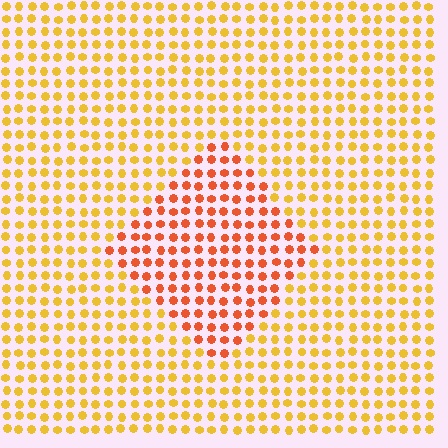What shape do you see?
I see a diamond.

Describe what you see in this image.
The image is filled with small yellow elements in a uniform arrangement. A diamond-shaped region is visible where the elements are tinted to a slightly different hue, forming a subtle color boundary.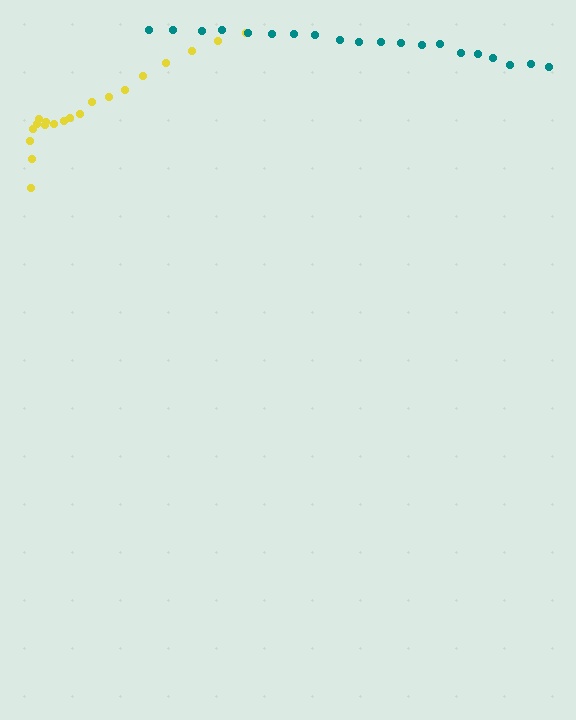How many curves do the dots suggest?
There are 2 distinct paths.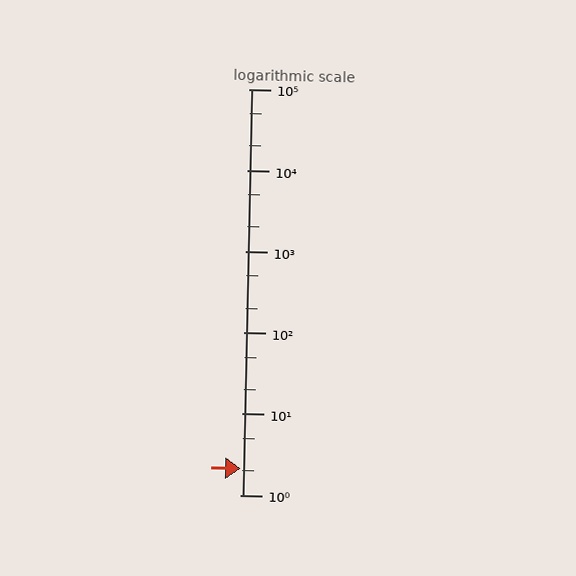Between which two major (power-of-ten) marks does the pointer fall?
The pointer is between 1 and 10.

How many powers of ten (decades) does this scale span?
The scale spans 5 decades, from 1 to 100000.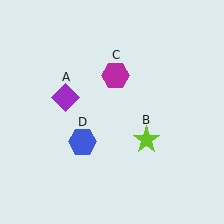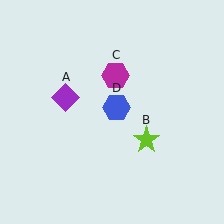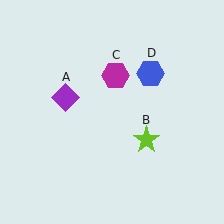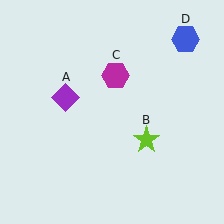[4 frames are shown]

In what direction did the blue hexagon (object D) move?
The blue hexagon (object D) moved up and to the right.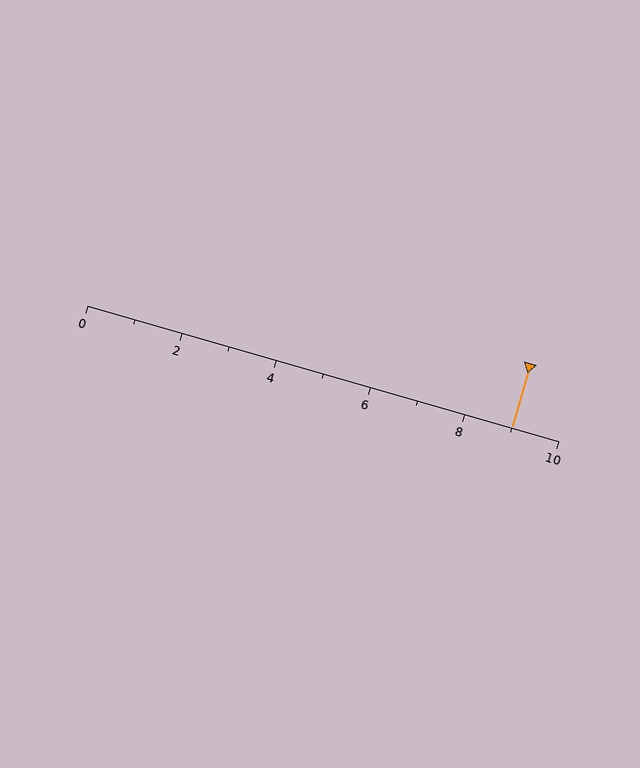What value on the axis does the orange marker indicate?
The marker indicates approximately 9.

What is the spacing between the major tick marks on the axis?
The major ticks are spaced 2 apart.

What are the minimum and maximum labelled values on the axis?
The axis runs from 0 to 10.